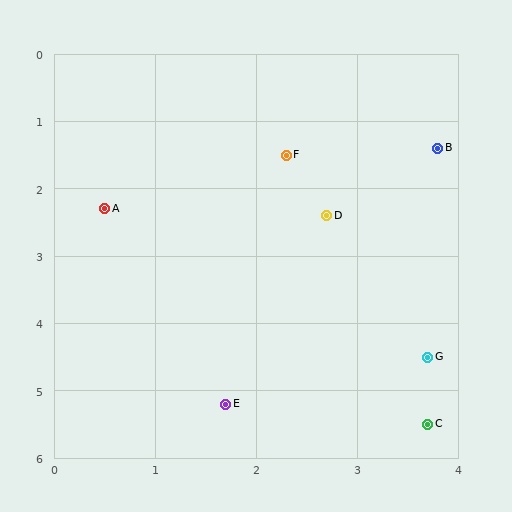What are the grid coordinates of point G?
Point G is at approximately (3.7, 4.5).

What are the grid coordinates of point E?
Point E is at approximately (1.7, 5.2).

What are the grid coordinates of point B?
Point B is at approximately (3.8, 1.4).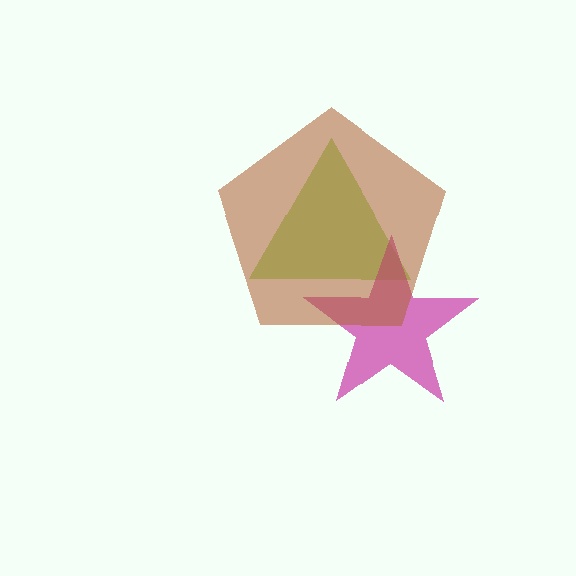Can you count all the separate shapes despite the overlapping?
Yes, there are 3 separate shapes.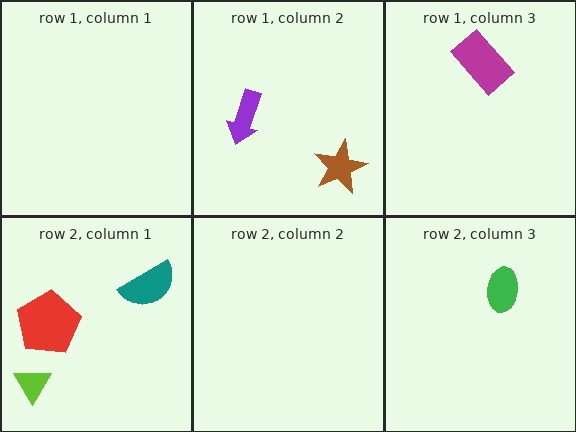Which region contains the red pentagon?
The row 2, column 1 region.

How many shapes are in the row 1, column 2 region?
2.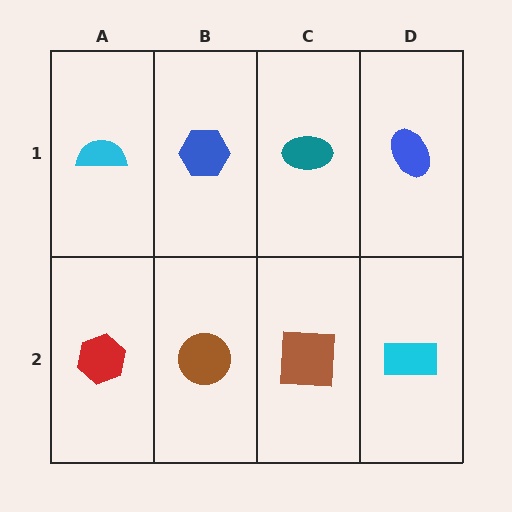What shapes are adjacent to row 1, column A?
A red hexagon (row 2, column A), a blue hexagon (row 1, column B).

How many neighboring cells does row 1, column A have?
2.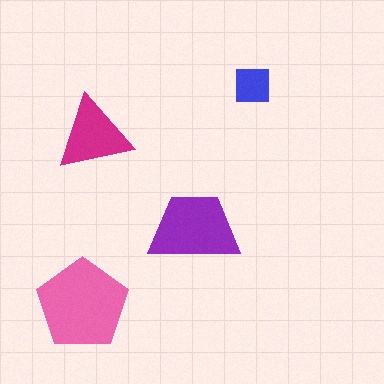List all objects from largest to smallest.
The pink pentagon, the purple trapezoid, the magenta triangle, the blue square.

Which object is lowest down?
The pink pentagon is bottommost.